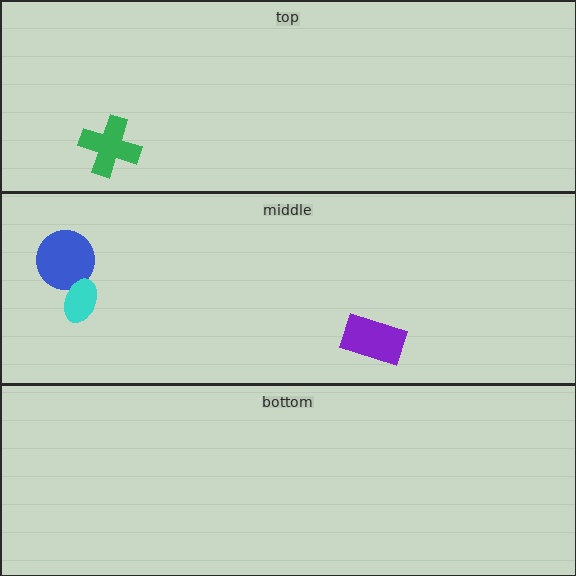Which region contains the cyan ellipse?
The middle region.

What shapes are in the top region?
The green cross.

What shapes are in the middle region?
The purple rectangle, the blue circle, the cyan ellipse.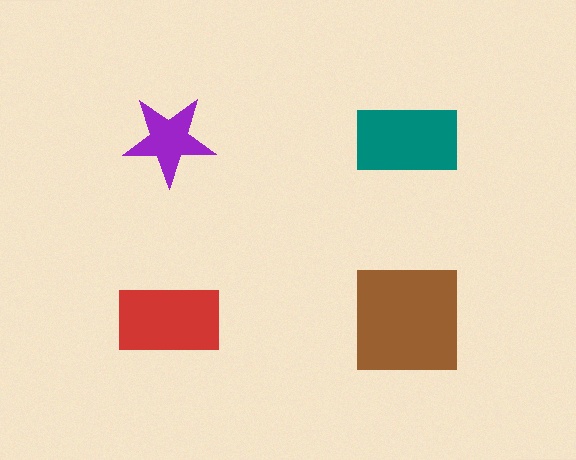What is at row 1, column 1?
A purple star.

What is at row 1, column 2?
A teal rectangle.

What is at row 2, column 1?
A red rectangle.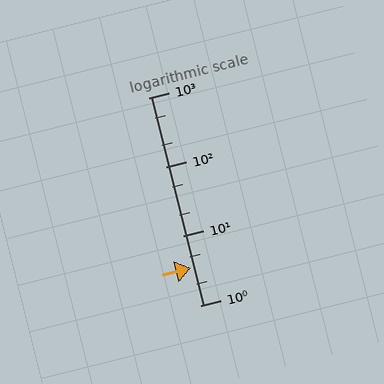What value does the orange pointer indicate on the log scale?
The pointer indicates approximately 3.5.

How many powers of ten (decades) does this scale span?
The scale spans 3 decades, from 1 to 1000.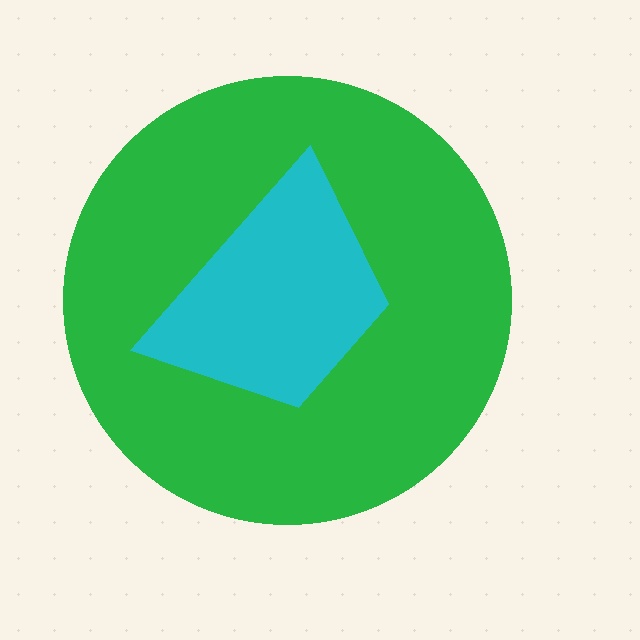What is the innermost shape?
The cyan trapezoid.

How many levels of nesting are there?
2.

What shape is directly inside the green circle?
The cyan trapezoid.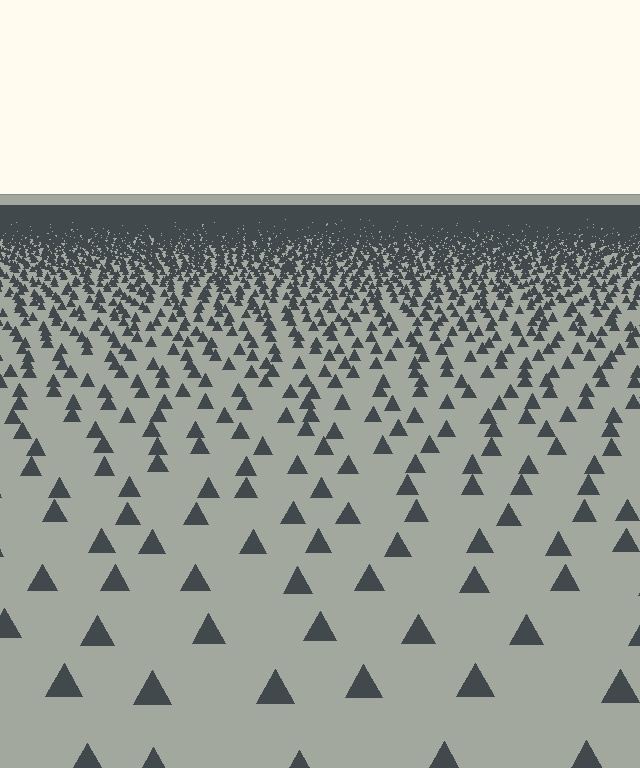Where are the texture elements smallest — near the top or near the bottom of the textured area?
Near the top.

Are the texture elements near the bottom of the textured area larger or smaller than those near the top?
Larger. Near the bottom, elements are closer to the viewer and appear at a bigger on-screen size.